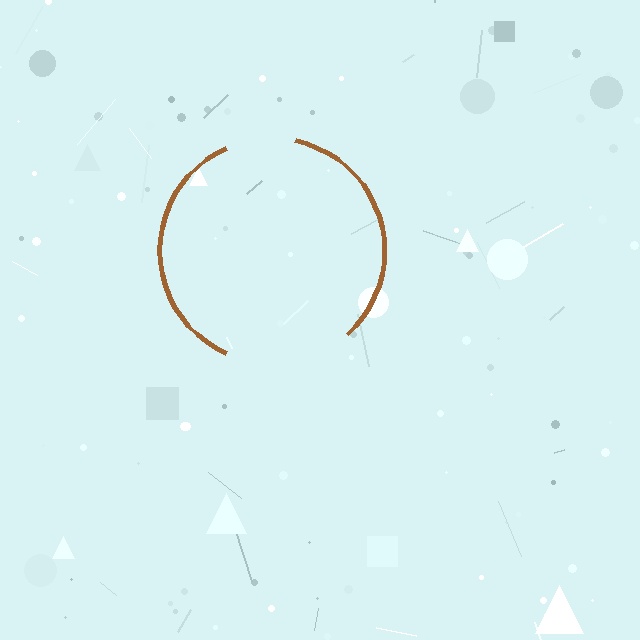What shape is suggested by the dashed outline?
The dashed outline suggests a circle.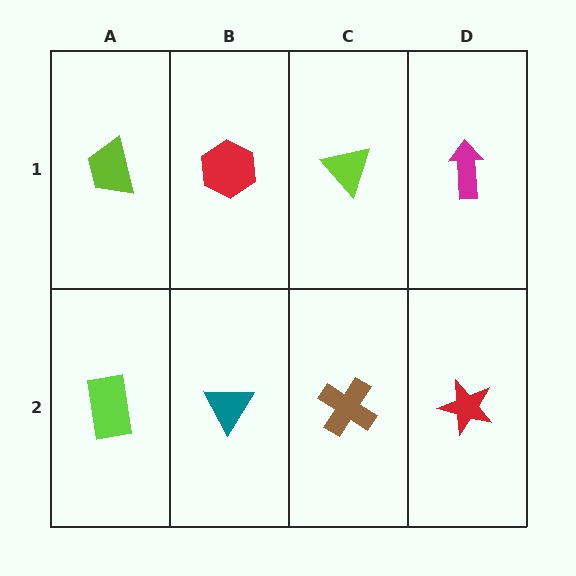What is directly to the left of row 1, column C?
A red hexagon.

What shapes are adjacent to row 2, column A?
A lime trapezoid (row 1, column A), a teal triangle (row 2, column B).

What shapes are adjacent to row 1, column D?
A red star (row 2, column D), a lime triangle (row 1, column C).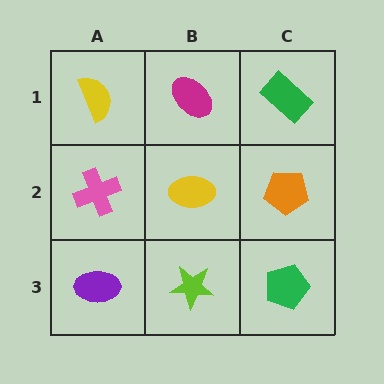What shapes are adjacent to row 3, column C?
An orange pentagon (row 2, column C), a lime star (row 3, column B).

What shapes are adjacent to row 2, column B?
A magenta ellipse (row 1, column B), a lime star (row 3, column B), a pink cross (row 2, column A), an orange pentagon (row 2, column C).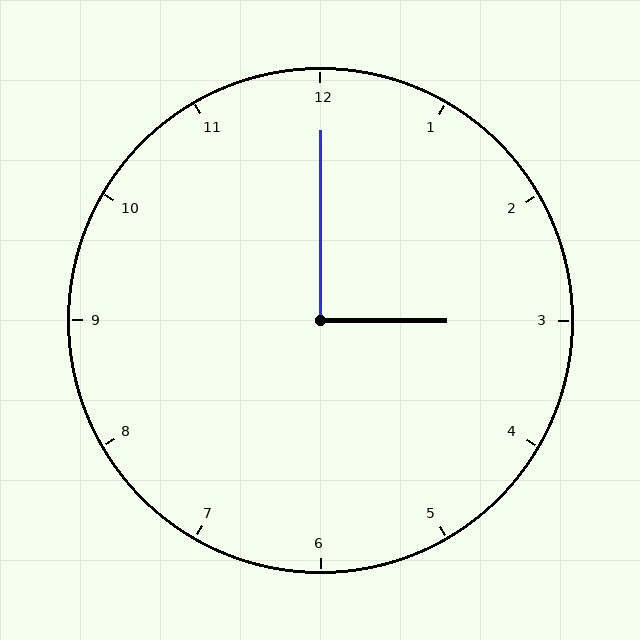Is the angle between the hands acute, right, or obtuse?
It is right.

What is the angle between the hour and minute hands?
Approximately 90 degrees.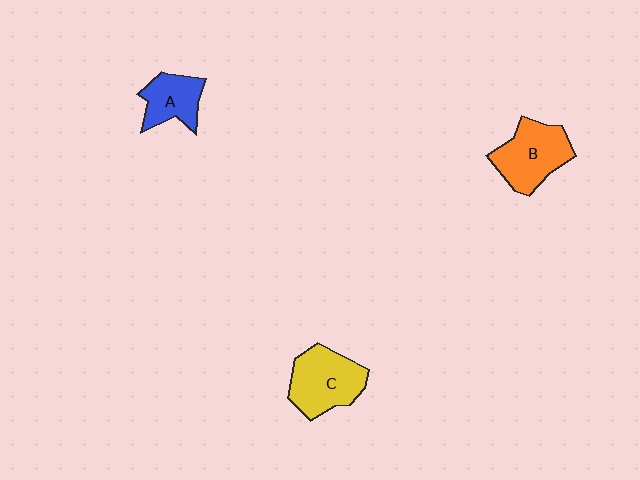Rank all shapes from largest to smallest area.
From largest to smallest: C (yellow), B (orange), A (blue).